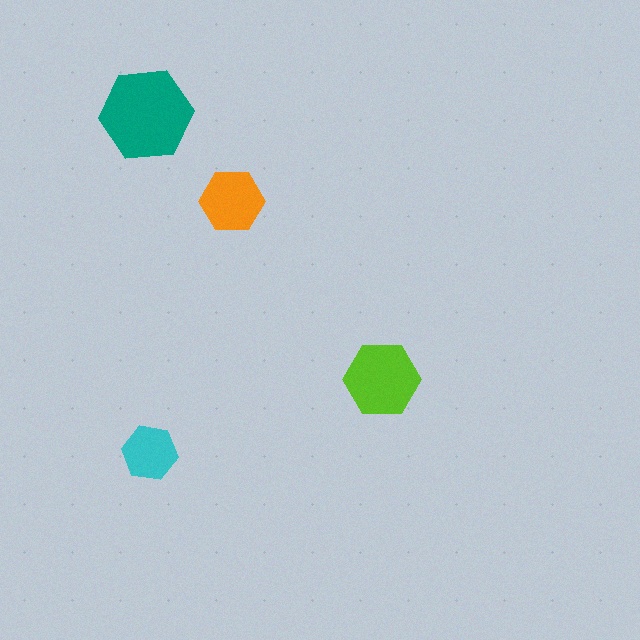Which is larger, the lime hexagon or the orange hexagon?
The lime one.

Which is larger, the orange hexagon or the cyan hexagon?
The orange one.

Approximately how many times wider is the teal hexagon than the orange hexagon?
About 1.5 times wider.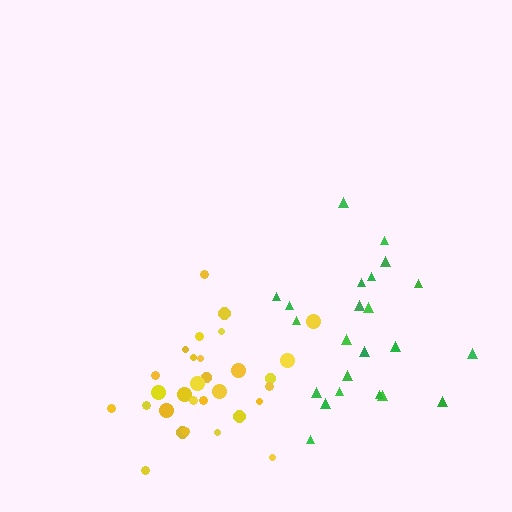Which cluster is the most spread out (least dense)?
Green.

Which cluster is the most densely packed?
Yellow.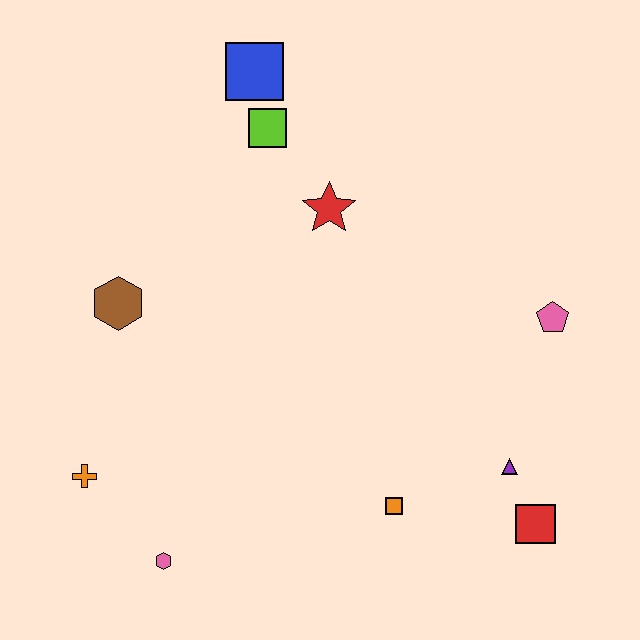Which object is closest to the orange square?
The purple triangle is closest to the orange square.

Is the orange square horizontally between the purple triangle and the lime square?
Yes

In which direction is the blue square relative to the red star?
The blue square is above the red star.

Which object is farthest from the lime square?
The red square is farthest from the lime square.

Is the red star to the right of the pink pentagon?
No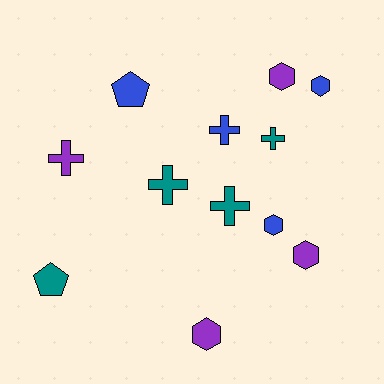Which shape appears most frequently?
Hexagon, with 5 objects.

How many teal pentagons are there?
There is 1 teal pentagon.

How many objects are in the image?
There are 12 objects.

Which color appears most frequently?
Teal, with 4 objects.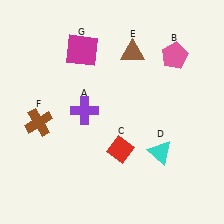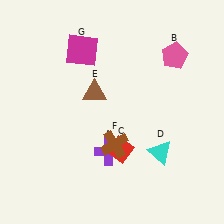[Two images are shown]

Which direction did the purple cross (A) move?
The purple cross (A) moved down.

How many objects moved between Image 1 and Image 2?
3 objects moved between the two images.